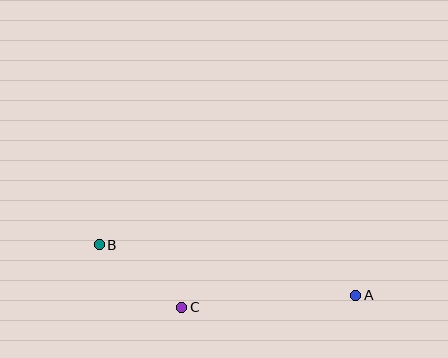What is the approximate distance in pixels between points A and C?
The distance between A and C is approximately 174 pixels.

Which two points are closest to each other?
Points B and C are closest to each other.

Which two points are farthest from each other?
Points A and B are farthest from each other.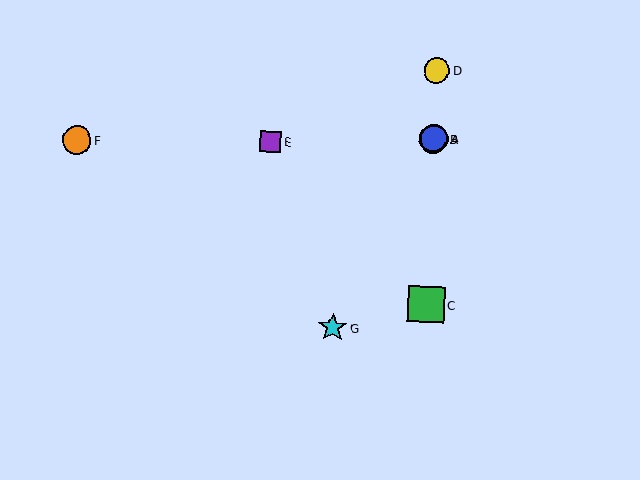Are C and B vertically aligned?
Yes, both are at x≈426.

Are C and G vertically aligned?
No, C is at x≈426 and G is at x≈333.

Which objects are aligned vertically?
Objects A, B, C, D are aligned vertically.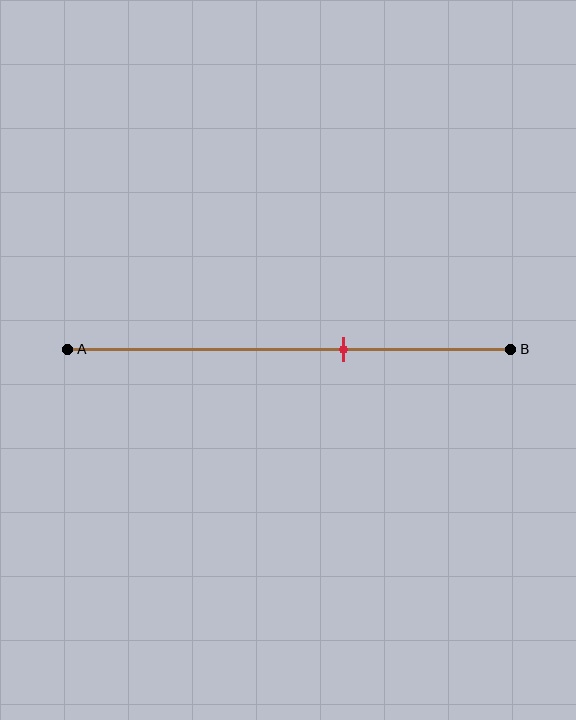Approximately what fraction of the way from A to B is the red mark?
The red mark is approximately 60% of the way from A to B.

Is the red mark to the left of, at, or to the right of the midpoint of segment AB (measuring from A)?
The red mark is to the right of the midpoint of segment AB.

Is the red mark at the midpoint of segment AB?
No, the mark is at about 60% from A, not at the 50% midpoint.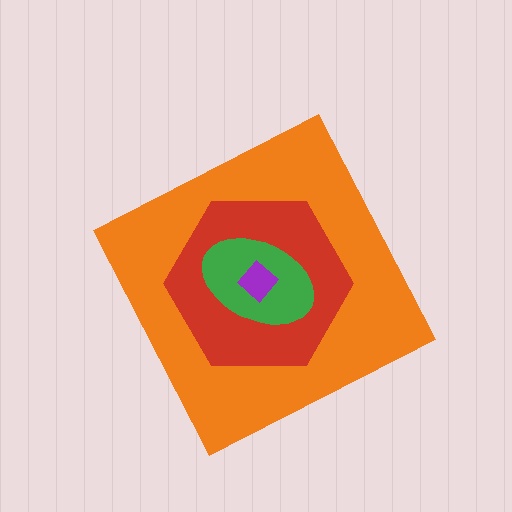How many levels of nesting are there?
4.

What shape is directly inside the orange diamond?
The red hexagon.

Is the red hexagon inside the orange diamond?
Yes.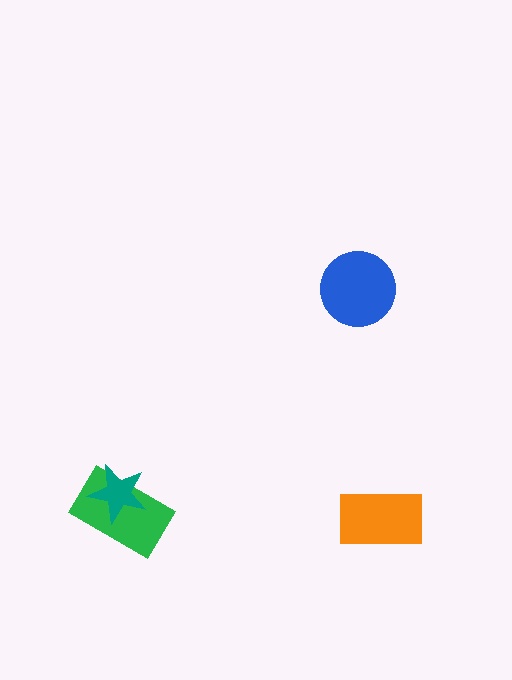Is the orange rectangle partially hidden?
No, no other shape covers it.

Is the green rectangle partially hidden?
Yes, it is partially covered by another shape.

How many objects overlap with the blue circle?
0 objects overlap with the blue circle.